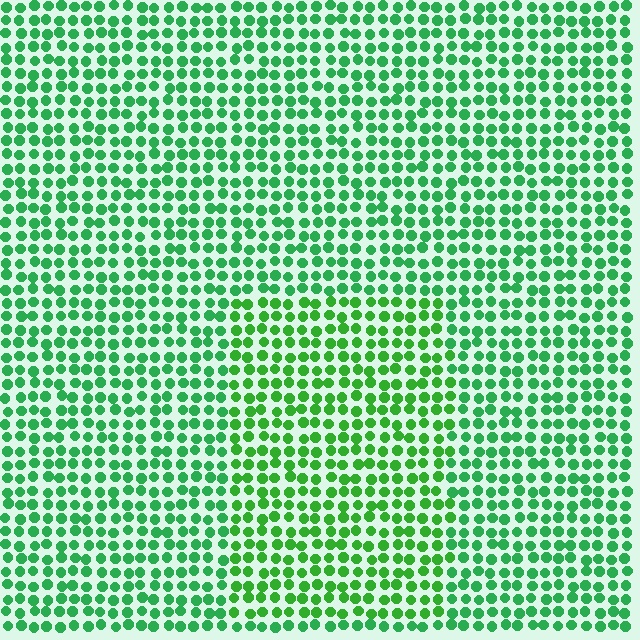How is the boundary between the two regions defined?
The boundary is defined purely by a slight shift in hue (about 21 degrees). Spacing, size, and orientation are identical on both sides.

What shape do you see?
I see a rectangle.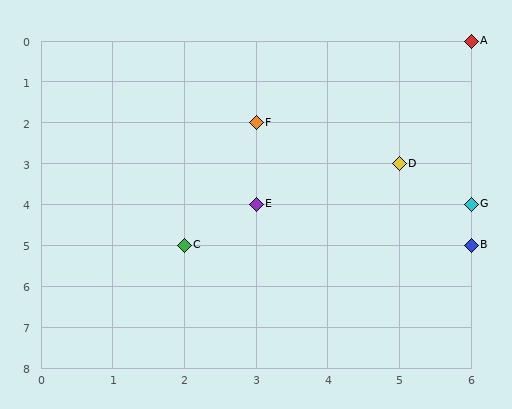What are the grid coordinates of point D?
Point D is at grid coordinates (5, 3).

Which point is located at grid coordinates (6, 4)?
Point G is at (6, 4).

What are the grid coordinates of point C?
Point C is at grid coordinates (2, 5).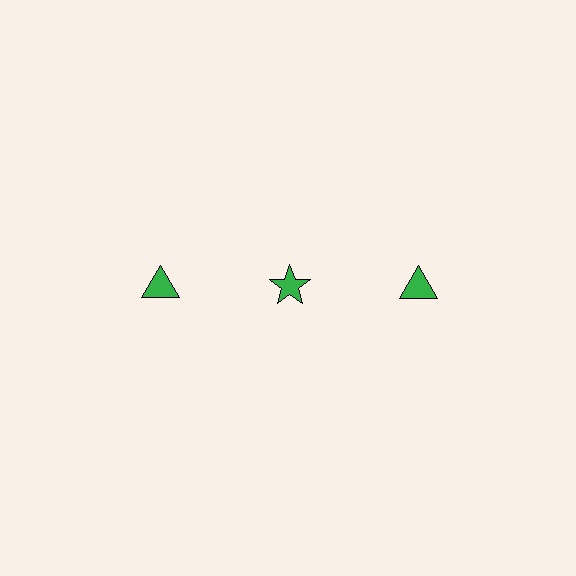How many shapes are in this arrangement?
There are 3 shapes arranged in a grid pattern.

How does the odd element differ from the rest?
It has a different shape: star instead of triangle.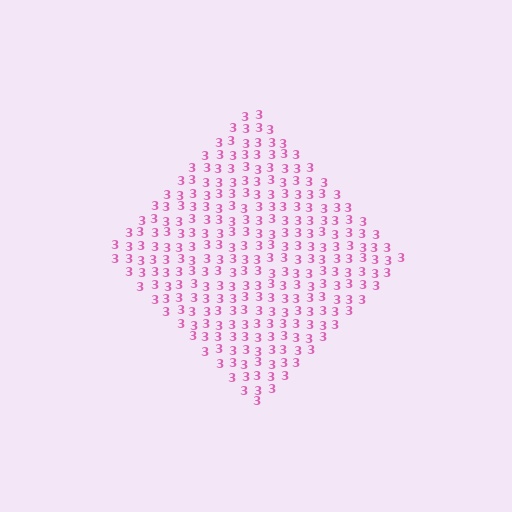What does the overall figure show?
The overall figure shows a diamond.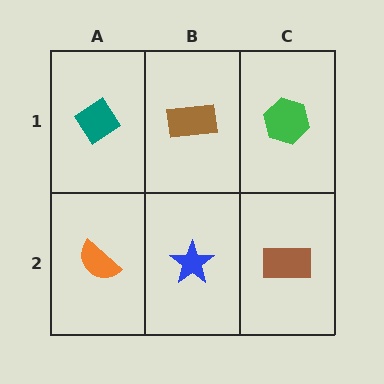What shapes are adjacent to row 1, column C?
A brown rectangle (row 2, column C), a brown rectangle (row 1, column B).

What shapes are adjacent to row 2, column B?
A brown rectangle (row 1, column B), an orange semicircle (row 2, column A), a brown rectangle (row 2, column C).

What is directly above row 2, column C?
A green hexagon.